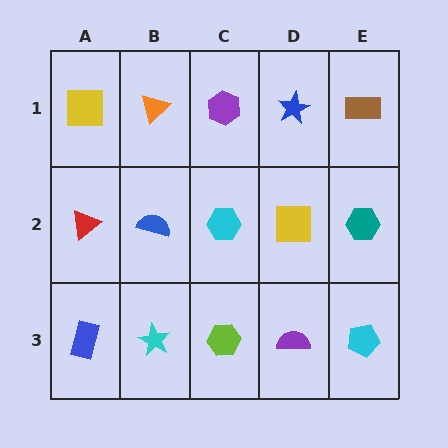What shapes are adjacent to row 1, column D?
A yellow square (row 2, column D), a purple hexagon (row 1, column C), a brown rectangle (row 1, column E).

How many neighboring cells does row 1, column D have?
3.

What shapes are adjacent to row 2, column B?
An orange triangle (row 1, column B), a cyan star (row 3, column B), a red triangle (row 2, column A), a cyan hexagon (row 2, column C).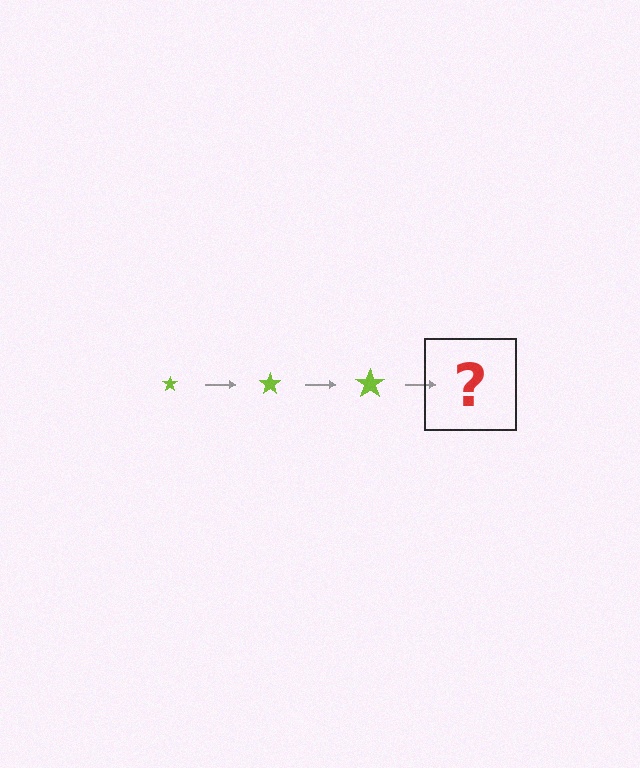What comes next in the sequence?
The next element should be a lime star, larger than the previous one.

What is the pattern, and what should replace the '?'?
The pattern is that the star gets progressively larger each step. The '?' should be a lime star, larger than the previous one.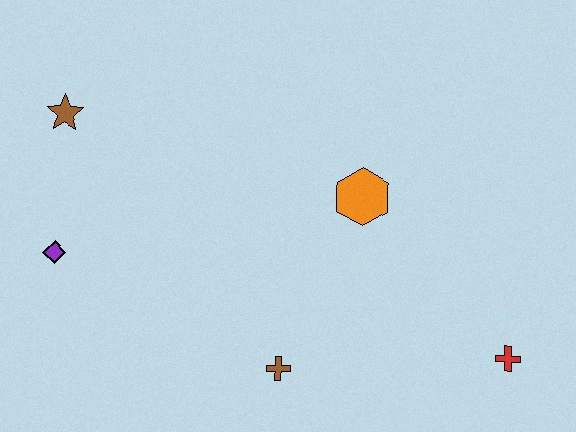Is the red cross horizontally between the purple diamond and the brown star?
No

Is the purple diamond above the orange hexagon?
No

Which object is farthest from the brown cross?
The brown star is farthest from the brown cross.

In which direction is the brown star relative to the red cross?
The brown star is to the left of the red cross.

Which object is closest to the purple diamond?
The brown star is closest to the purple diamond.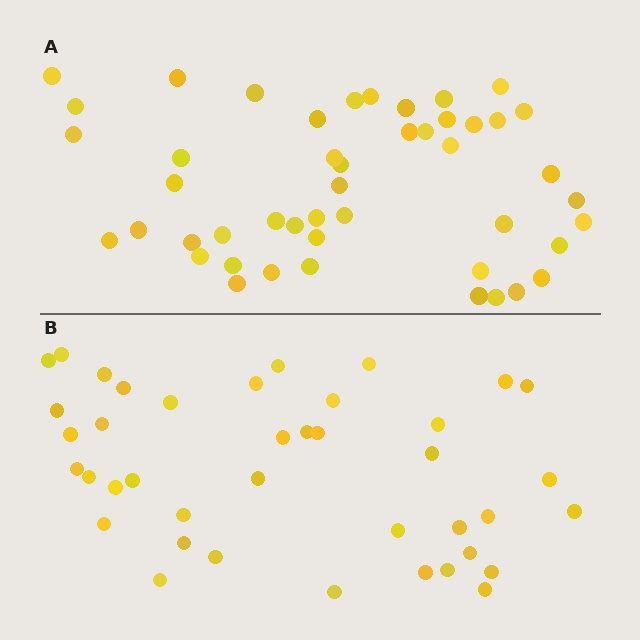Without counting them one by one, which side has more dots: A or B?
Region A (the top region) has more dots.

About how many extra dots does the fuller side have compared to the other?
Region A has roughly 8 or so more dots than region B.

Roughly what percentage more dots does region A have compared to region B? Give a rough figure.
About 20% more.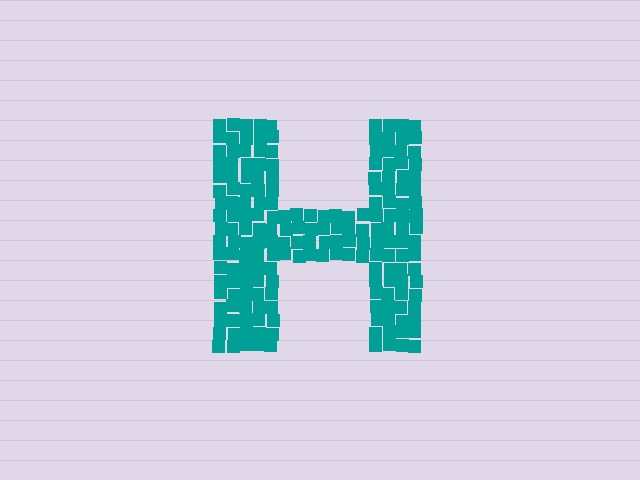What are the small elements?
The small elements are squares.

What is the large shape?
The large shape is the letter H.